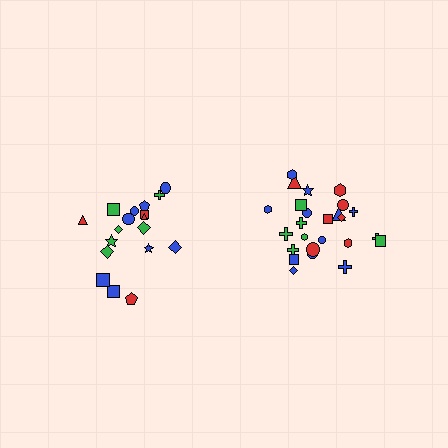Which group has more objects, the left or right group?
The right group.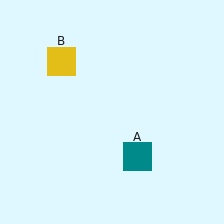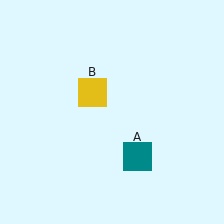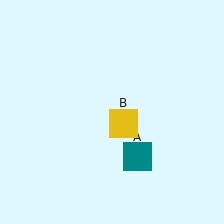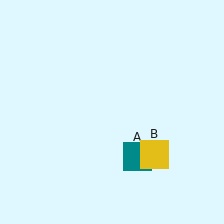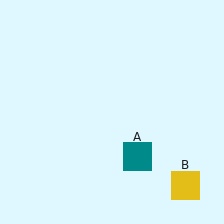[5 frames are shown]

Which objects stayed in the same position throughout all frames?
Teal square (object A) remained stationary.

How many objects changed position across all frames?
1 object changed position: yellow square (object B).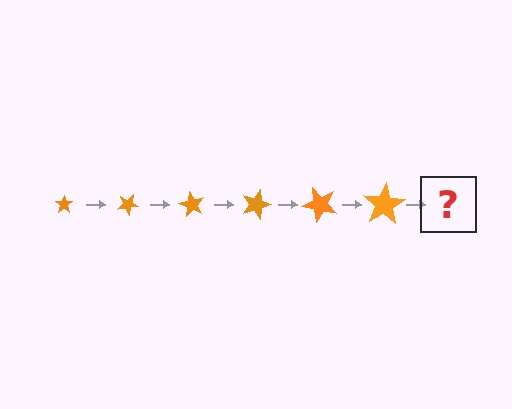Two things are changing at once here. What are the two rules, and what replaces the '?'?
The two rules are that the star grows larger each step and it rotates 30 degrees each step. The '?' should be a star, larger than the previous one and rotated 180 degrees from the start.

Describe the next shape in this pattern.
It should be a star, larger than the previous one and rotated 180 degrees from the start.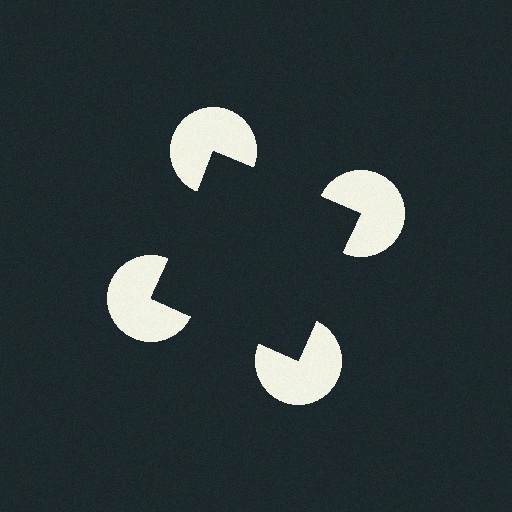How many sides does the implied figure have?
4 sides.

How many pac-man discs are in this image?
There are 4 — one at each vertex of the illusory square.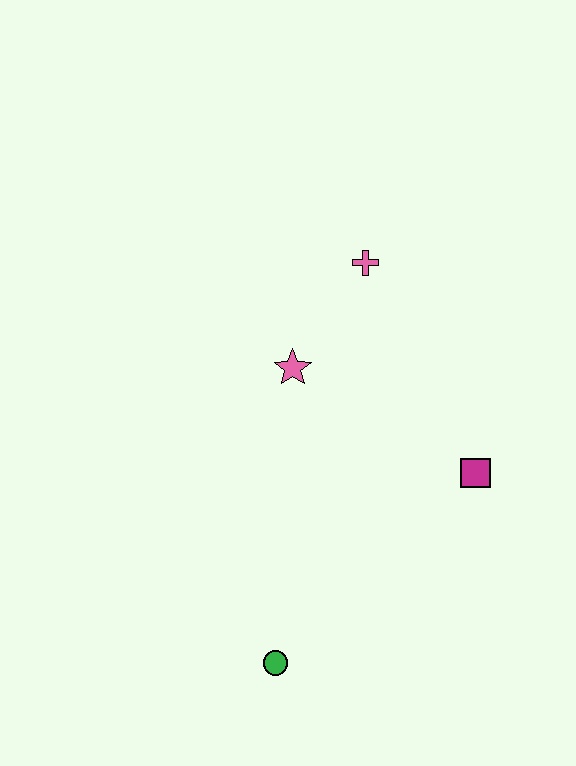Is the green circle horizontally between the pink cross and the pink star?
No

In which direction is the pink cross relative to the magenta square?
The pink cross is above the magenta square.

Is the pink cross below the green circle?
No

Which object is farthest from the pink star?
The green circle is farthest from the pink star.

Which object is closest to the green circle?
The magenta square is closest to the green circle.